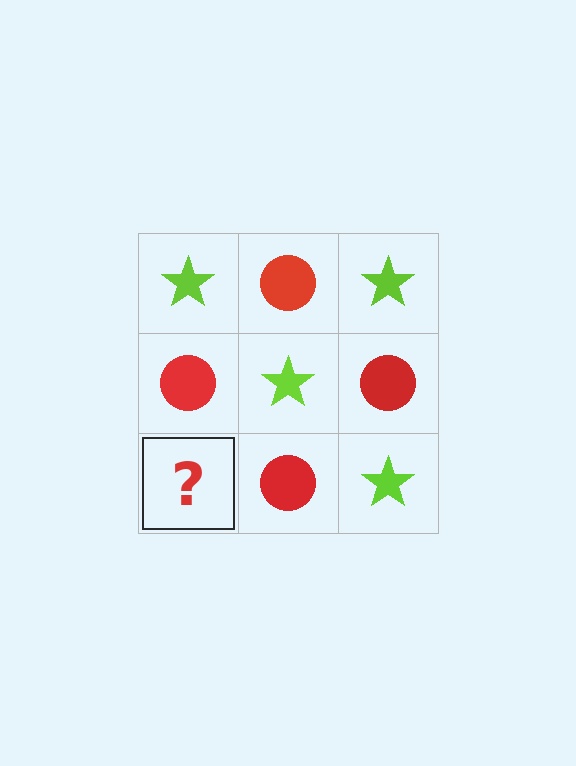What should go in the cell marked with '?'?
The missing cell should contain a lime star.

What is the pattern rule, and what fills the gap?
The rule is that it alternates lime star and red circle in a checkerboard pattern. The gap should be filled with a lime star.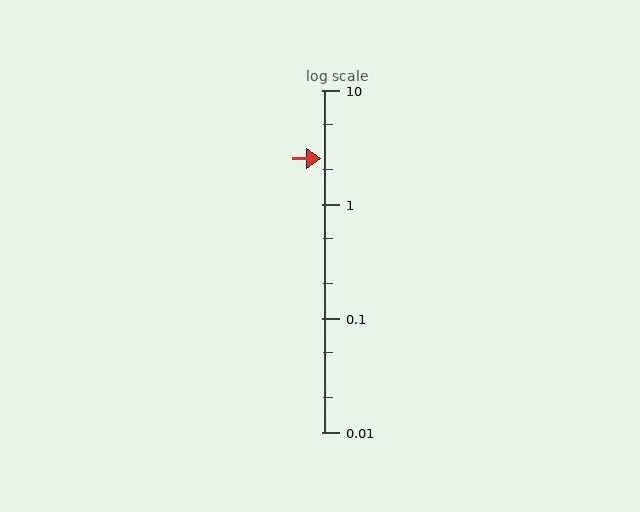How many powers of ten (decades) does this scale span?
The scale spans 3 decades, from 0.01 to 10.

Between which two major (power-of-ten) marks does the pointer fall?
The pointer is between 1 and 10.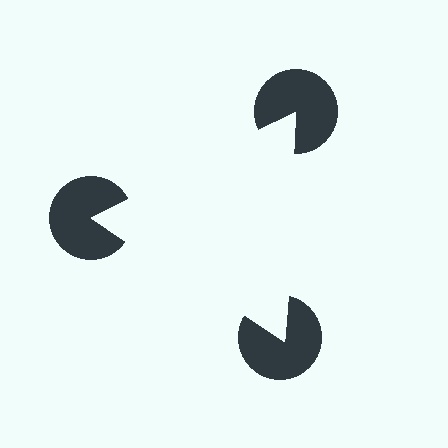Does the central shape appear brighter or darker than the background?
It typically appears slightly brighter than the background, even though no actual brightness change is drawn.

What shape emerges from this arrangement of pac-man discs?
An illusory triangle — its edges are inferred from the aligned wedge cuts in the pac-man discs, not physically drawn.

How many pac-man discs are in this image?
There are 3 — one at each vertex of the illusory triangle.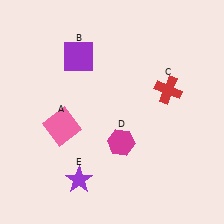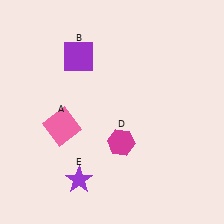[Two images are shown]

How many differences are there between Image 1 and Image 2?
There is 1 difference between the two images.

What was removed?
The red cross (C) was removed in Image 2.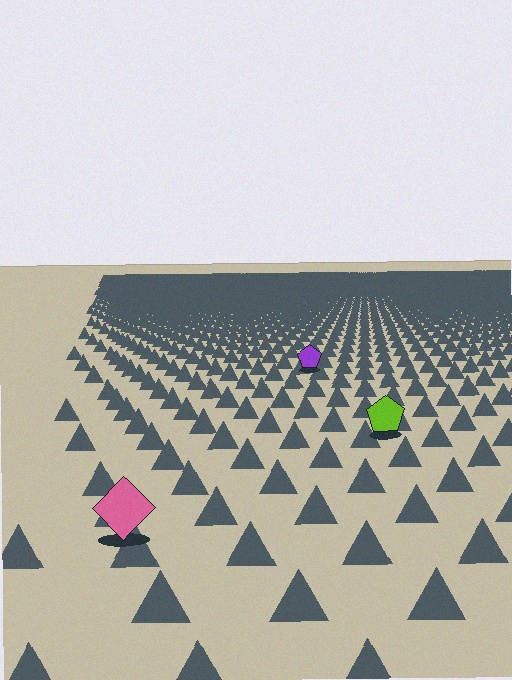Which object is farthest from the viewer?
The purple pentagon is farthest from the viewer. It appears smaller and the ground texture around it is denser.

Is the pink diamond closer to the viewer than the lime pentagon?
Yes. The pink diamond is closer — you can tell from the texture gradient: the ground texture is coarser near it.